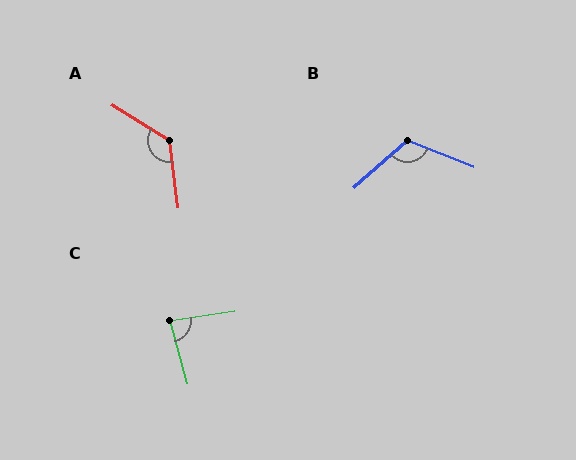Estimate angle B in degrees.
Approximately 116 degrees.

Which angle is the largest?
A, at approximately 129 degrees.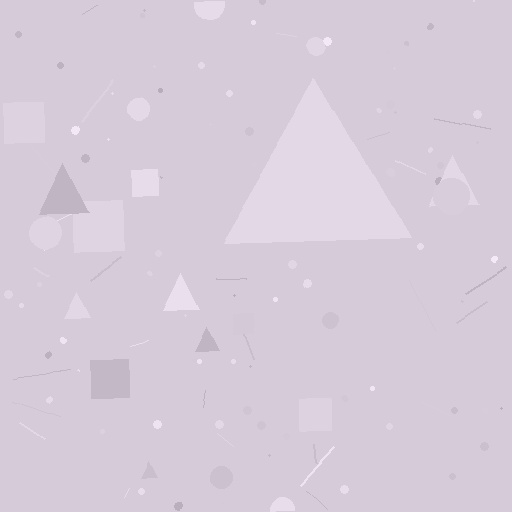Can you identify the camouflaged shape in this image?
The camouflaged shape is a triangle.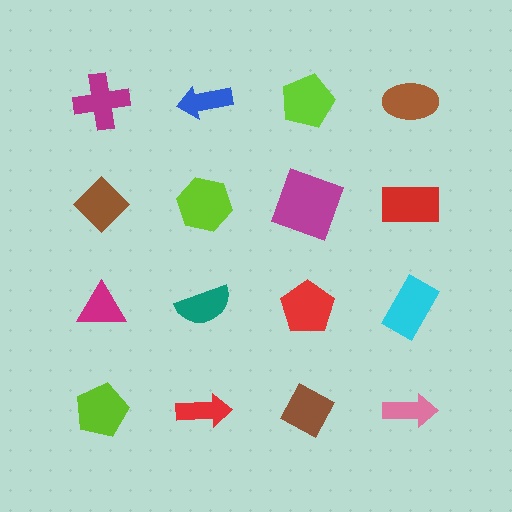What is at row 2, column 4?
A red rectangle.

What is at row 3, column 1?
A magenta triangle.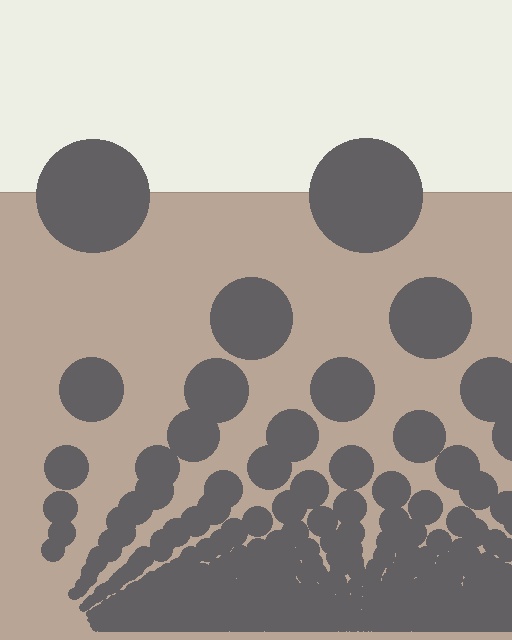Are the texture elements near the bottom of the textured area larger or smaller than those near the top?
Smaller. The gradient is inverted — elements near the bottom are smaller and denser.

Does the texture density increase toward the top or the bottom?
Density increases toward the bottom.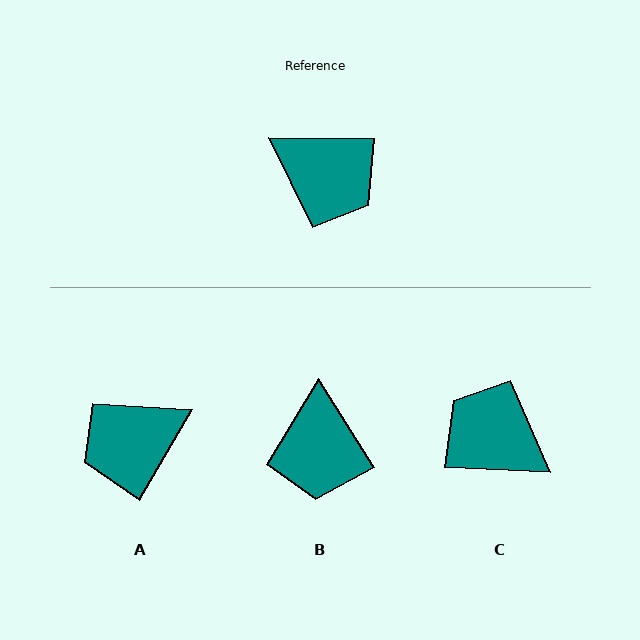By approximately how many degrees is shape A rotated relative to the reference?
Approximately 119 degrees clockwise.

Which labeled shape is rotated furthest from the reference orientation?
C, about 178 degrees away.